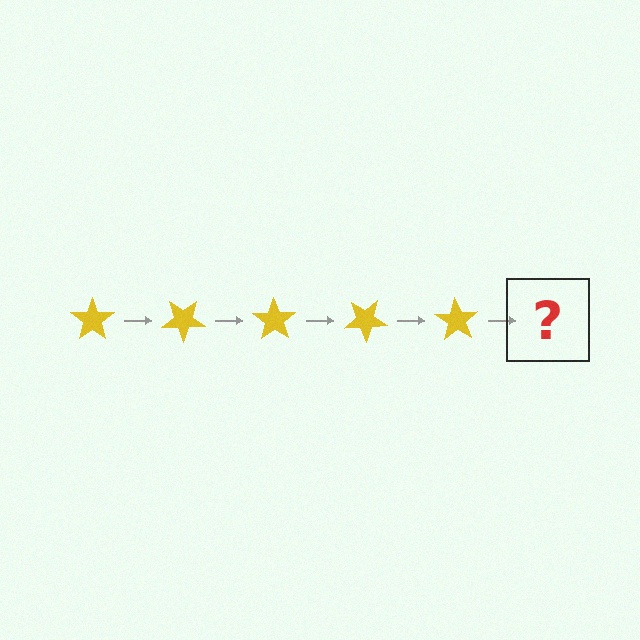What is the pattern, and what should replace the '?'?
The pattern is that the star rotates 35 degrees each step. The '?' should be a yellow star rotated 175 degrees.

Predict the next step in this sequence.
The next step is a yellow star rotated 175 degrees.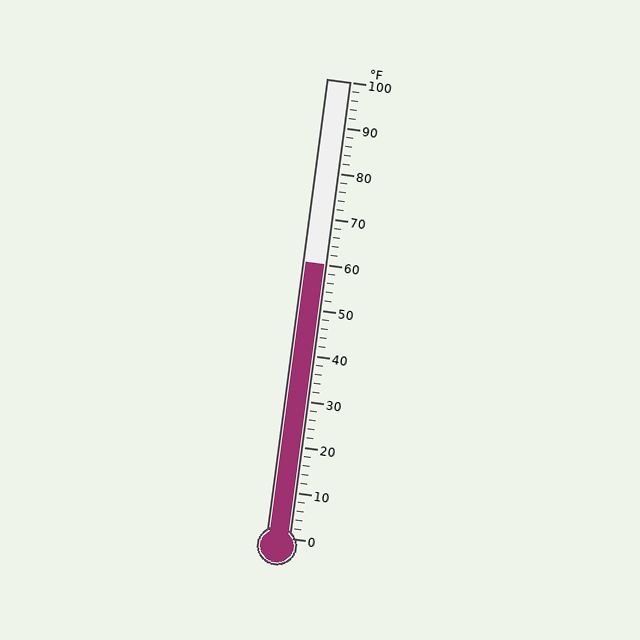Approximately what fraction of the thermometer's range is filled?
The thermometer is filled to approximately 60% of its range.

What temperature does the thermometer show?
The thermometer shows approximately 60°F.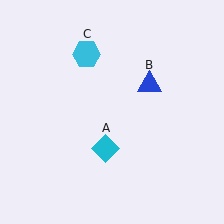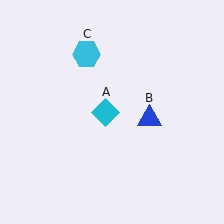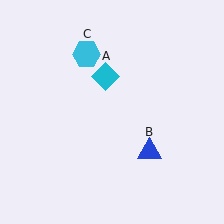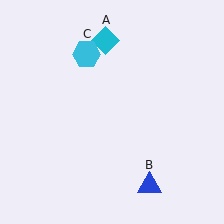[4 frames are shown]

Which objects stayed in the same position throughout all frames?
Cyan hexagon (object C) remained stationary.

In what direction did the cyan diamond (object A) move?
The cyan diamond (object A) moved up.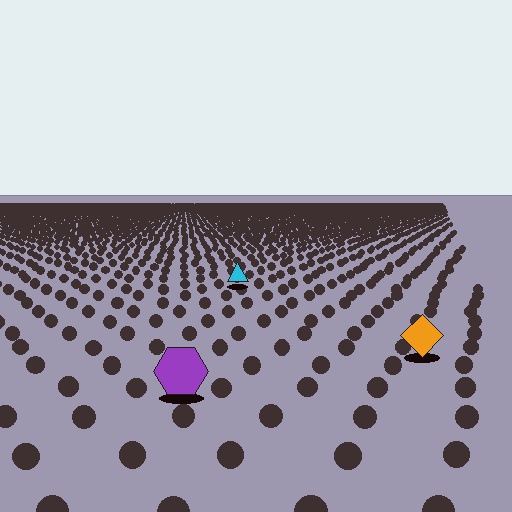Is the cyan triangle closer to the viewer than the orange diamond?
No. The orange diamond is closer — you can tell from the texture gradient: the ground texture is coarser near it.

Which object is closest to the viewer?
The purple hexagon is closest. The texture marks near it are larger and more spread out.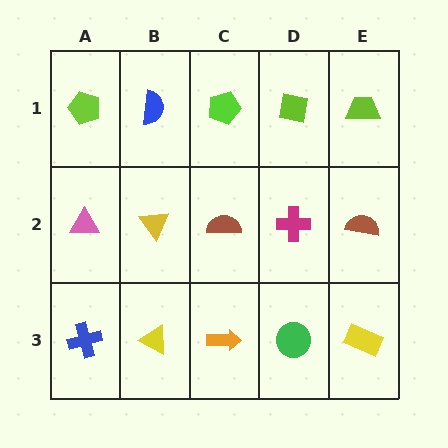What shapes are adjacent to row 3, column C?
A brown semicircle (row 2, column C), a yellow triangle (row 3, column B), a green circle (row 3, column D).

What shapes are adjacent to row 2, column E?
A lime trapezoid (row 1, column E), a yellow rectangle (row 3, column E), a magenta cross (row 2, column D).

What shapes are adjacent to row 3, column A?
A pink triangle (row 2, column A), a yellow triangle (row 3, column B).